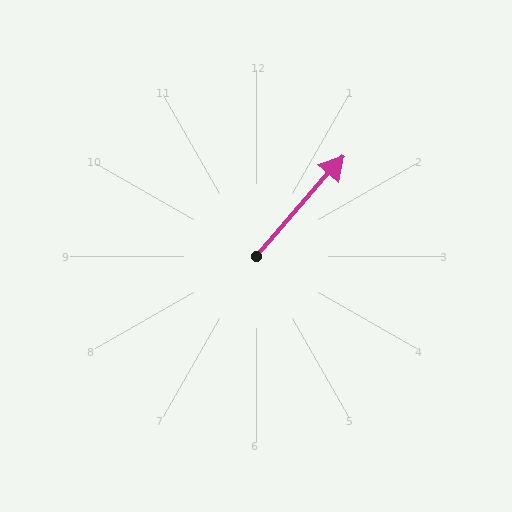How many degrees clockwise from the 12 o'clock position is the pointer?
Approximately 41 degrees.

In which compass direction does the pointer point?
Northeast.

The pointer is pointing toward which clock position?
Roughly 1 o'clock.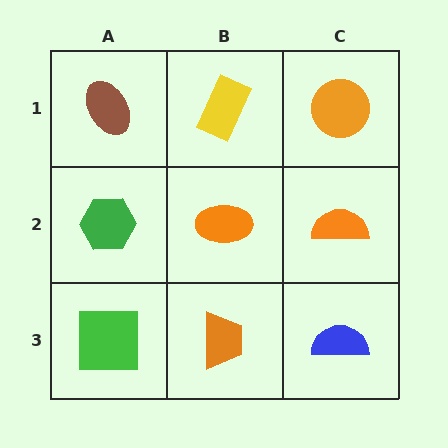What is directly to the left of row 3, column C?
An orange trapezoid.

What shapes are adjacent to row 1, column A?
A green hexagon (row 2, column A), a yellow rectangle (row 1, column B).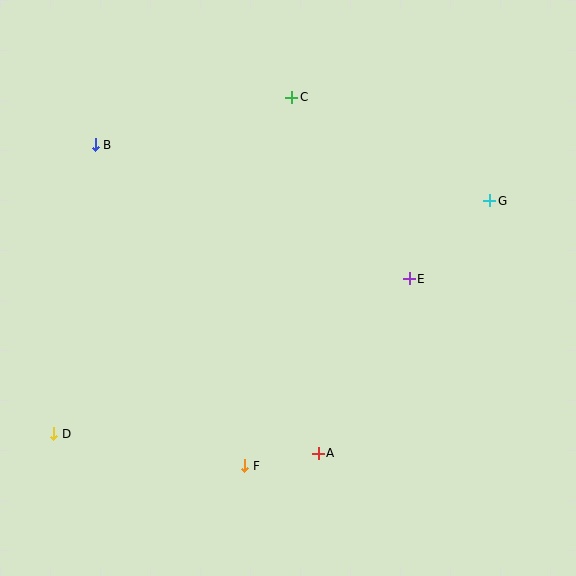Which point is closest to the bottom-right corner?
Point A is closest to the bottom-right corner.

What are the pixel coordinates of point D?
Point D is at (54, 434).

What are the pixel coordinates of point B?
Point B is at (95, 145).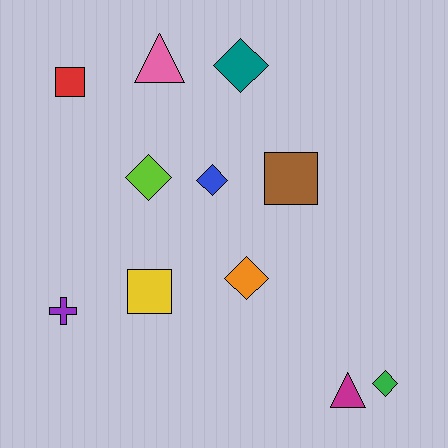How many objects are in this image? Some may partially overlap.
There are 11 objects.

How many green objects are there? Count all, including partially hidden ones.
There is 1 green object.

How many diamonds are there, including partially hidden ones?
There are 5 diamonds.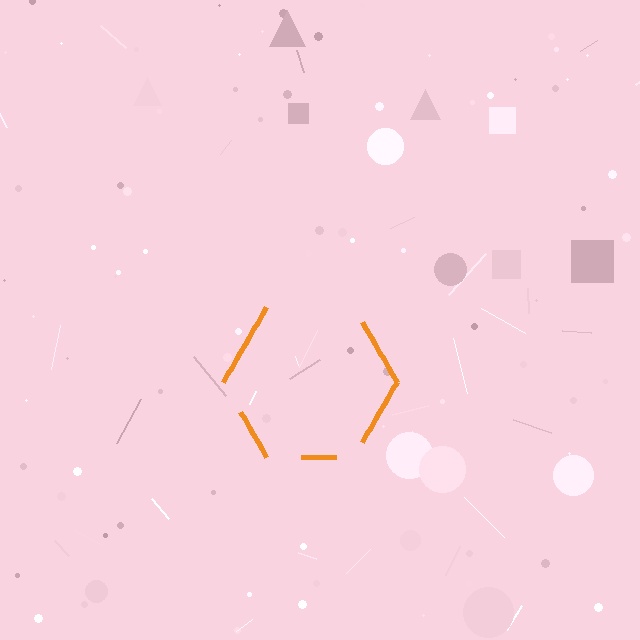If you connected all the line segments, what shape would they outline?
They would outline a hexagon.